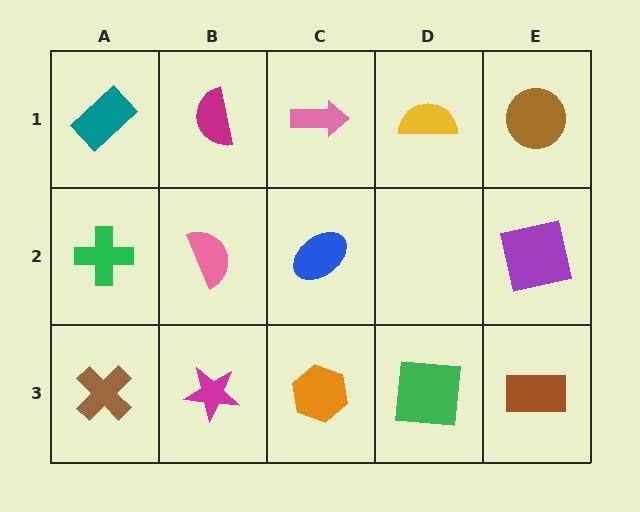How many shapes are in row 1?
5 shapes.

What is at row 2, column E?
A purple square.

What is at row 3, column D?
A green square.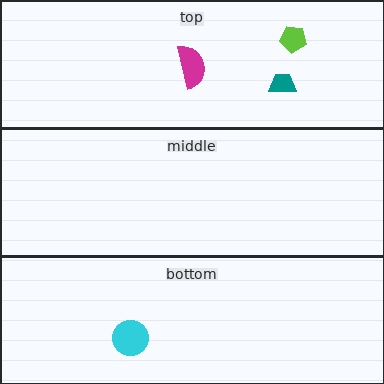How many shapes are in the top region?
3.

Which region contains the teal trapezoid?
The top region.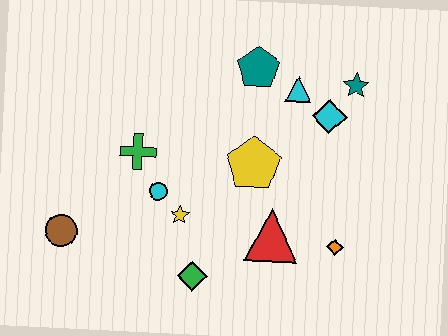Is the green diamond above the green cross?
No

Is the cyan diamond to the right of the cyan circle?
Yes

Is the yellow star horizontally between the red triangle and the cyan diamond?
No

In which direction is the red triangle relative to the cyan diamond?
The red triangle is below the cyan diamond.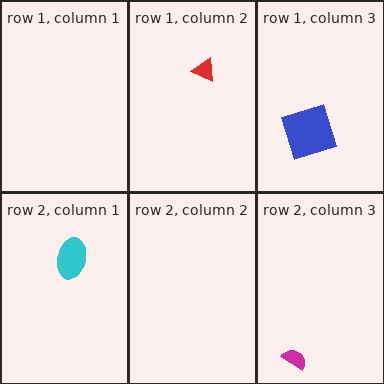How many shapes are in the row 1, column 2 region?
1.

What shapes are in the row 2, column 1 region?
The cyan ellipse.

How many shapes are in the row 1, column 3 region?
1.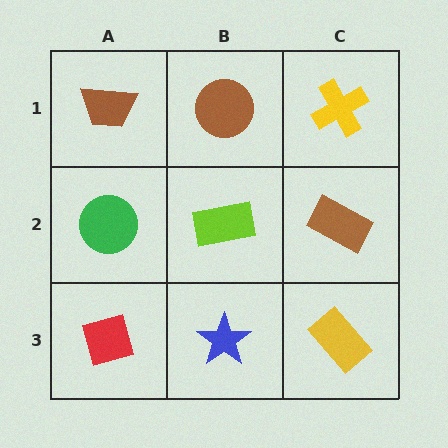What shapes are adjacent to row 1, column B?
A lime rectangle (row 2, column B), a brown trapezoid (row 1, column A), a yellow cross (row 1, column C).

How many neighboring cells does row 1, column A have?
2.